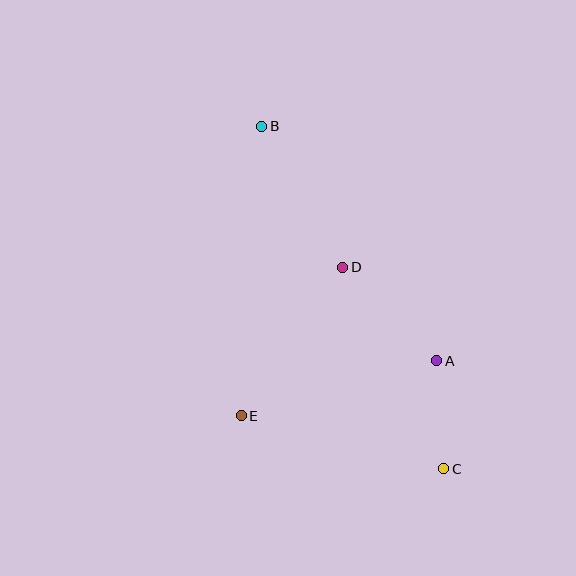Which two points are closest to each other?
Points A and C are closest to each other.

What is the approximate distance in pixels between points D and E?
The distance between D and E is approximately 180 pixels.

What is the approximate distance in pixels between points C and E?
The distance between C and E is approximately 209 pixels.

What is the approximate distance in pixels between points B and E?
The distance between B and E is approximately 290 pixels.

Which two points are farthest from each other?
Points B and C are farthest from each other.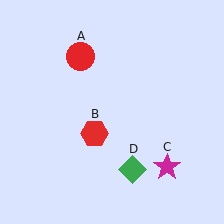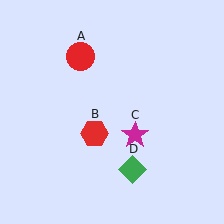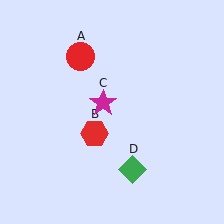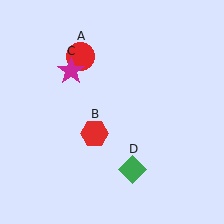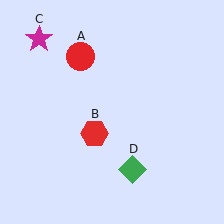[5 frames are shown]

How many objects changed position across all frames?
1 object changed position: magenta star (object C).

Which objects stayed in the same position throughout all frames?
Red circle (object A) and red hexagon (object B) and green diamond (object D) remained stationary.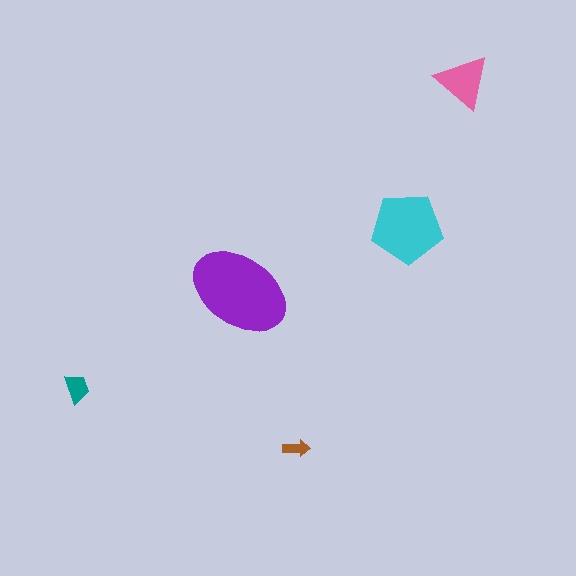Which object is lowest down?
The brown arrow is bottommost.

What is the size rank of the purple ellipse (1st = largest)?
1st.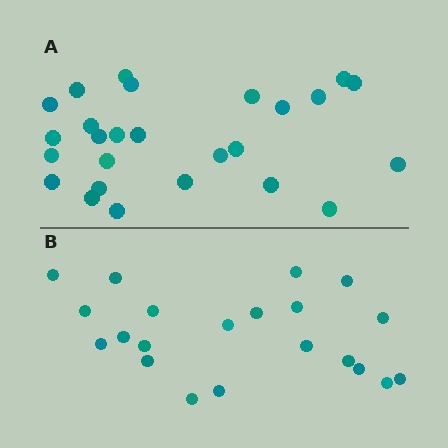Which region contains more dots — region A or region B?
Region A (the top region) has more dots.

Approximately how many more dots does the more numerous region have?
Region A has about 5 more dots than region B.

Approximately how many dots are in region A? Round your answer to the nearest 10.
About 30 dots. (The exact count is 26, which rounds to 30.)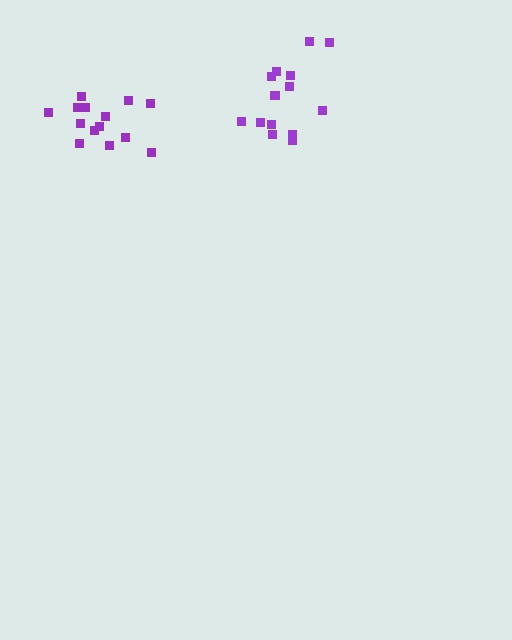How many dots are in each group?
Group 1: 14 dots, Group 2: 14 dots (28 total).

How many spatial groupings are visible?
There are 2 spatial groupings.